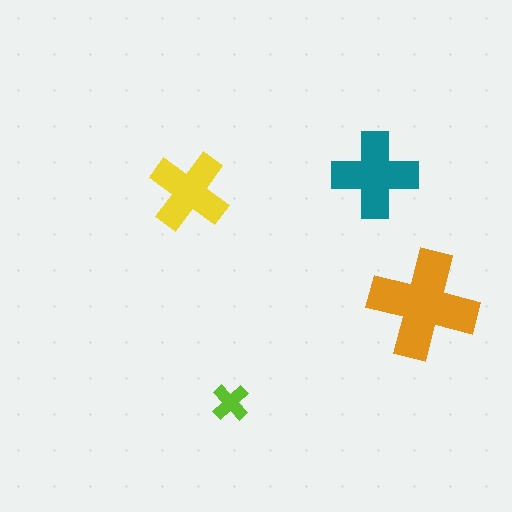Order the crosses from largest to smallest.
the orange one, the teal one, the yellow one, the lime one.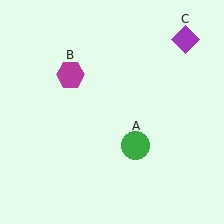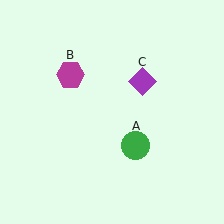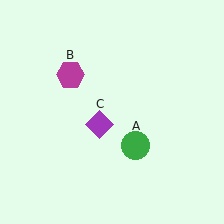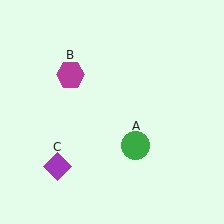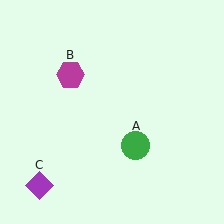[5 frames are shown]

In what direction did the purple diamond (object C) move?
The purple diamond (object C) moved down and to the left.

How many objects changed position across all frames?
1 object changed position: purple diamond (object C).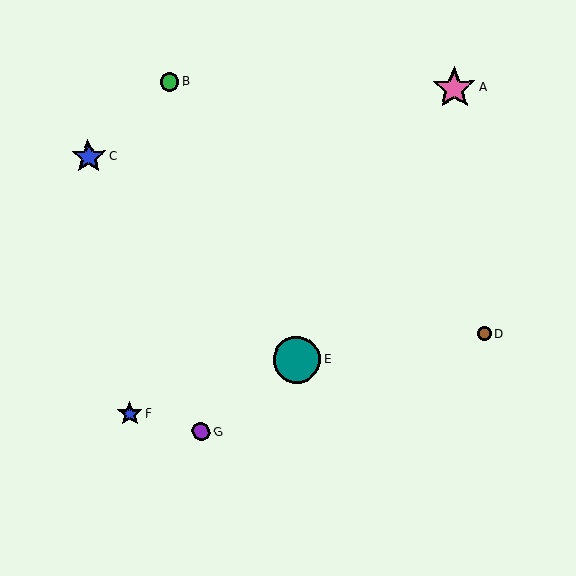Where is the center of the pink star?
The center of the pink star is at (454, 88).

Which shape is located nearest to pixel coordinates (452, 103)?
The pink star (labeled A) at (454, 88) is nearest to that location.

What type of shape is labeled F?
Shape F is a blue star.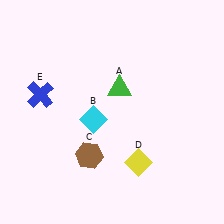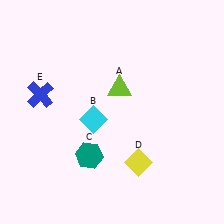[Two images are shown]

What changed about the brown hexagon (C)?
In Image 1, C is brown. In Image 2, it changed to teal.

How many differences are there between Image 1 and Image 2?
There are 2 differences between the two images.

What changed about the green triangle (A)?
In Image 1, A is green. In Image 2, it changed to lime.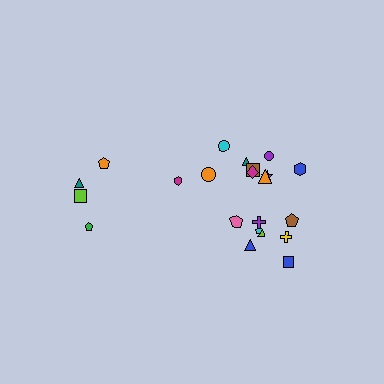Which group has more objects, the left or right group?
The right group.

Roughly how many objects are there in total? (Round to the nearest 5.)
Roughly 20 objects in total.